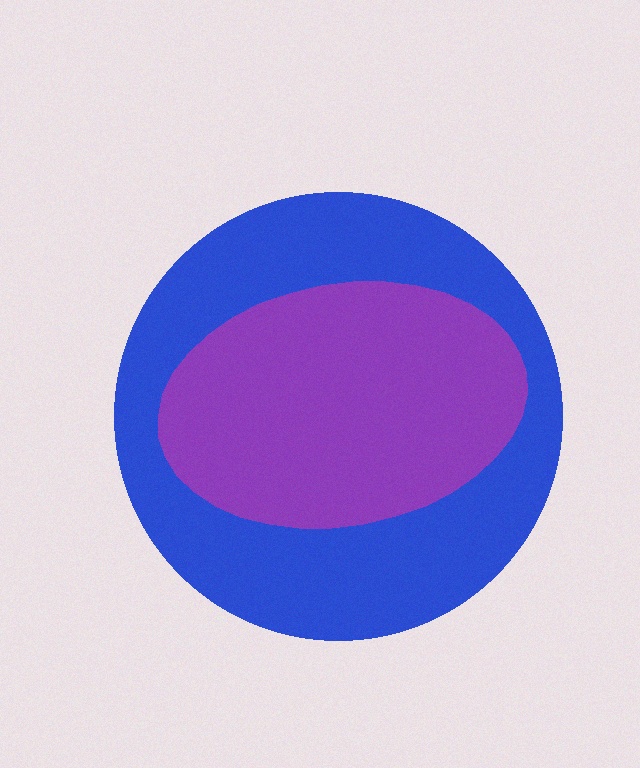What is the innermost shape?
The purple ellipse.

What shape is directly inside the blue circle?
The purple ellipse.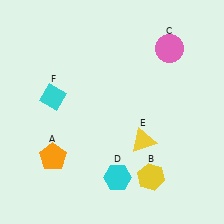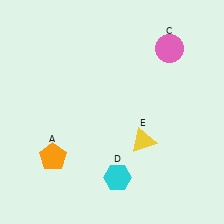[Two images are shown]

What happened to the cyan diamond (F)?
The cyan diamond (F) was removed in Image 2. It was in the top-left area of Image 1.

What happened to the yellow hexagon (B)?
The yellow hexagon (B) was removed in Image 2. It was in the bottom-right area of Image 1.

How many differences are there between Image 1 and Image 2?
There are 2 differences between the two images.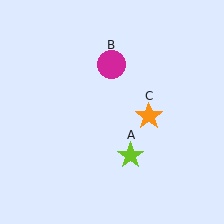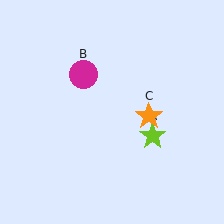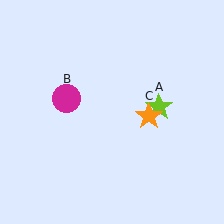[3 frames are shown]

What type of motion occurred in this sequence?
The lime star (object A), magenta circle (object B) rotated counterclockwise around the center of the scene.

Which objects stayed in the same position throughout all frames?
Orange star (object C) remained stationary.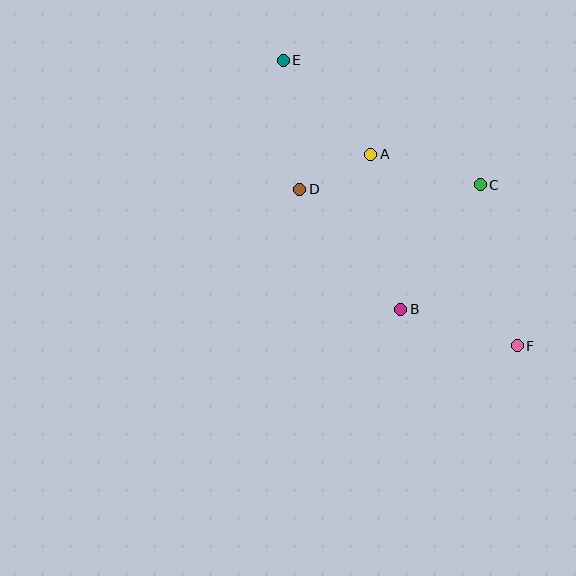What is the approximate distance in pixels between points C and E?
The distance between C and E is approximately 233 pixels.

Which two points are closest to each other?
Points A and D are closest to each other.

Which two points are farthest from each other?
Points E and F are farthest from each other.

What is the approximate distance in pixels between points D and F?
The distance between D and F is approximately 268 pixels.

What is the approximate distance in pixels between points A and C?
The distance between A and C is approximately 114 pixels.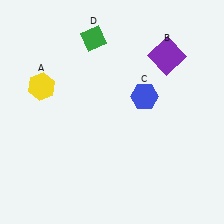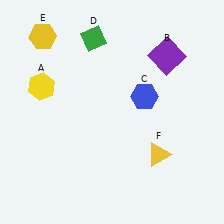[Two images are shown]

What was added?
A yellow hexagon (E), a yellow triangle (F) were added in Image 2.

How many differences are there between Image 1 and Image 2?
There are 2 differences between the two images.